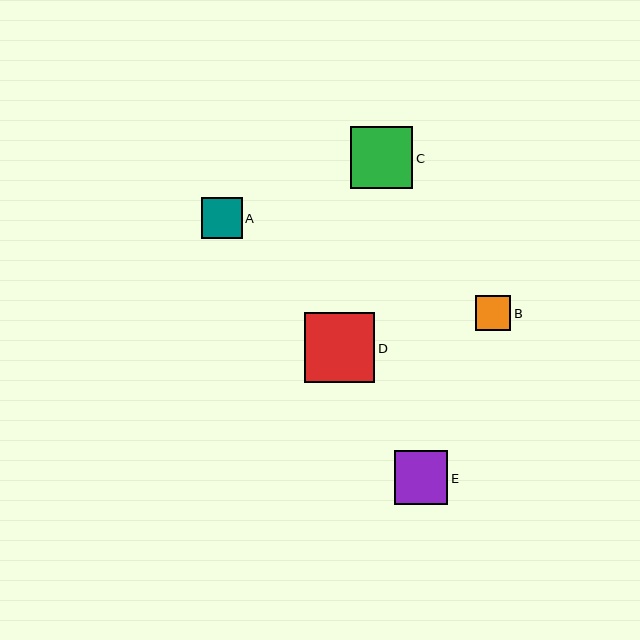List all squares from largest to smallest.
From largest to smallest: D, C, E, A, B.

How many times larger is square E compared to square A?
Square E is approximately 1.3 times the size of square A.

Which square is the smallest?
Square B is the smallest with a size of approximately 35 pixels.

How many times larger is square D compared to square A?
Square D is approximately 1.7 times the size of square A.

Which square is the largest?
Square D is the largest with a size of approximately 70 pixels.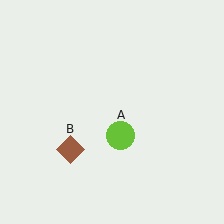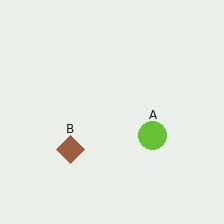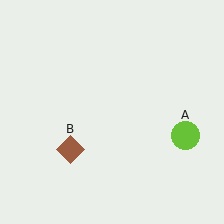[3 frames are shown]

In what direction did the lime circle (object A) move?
The lime circle (object A) moved right.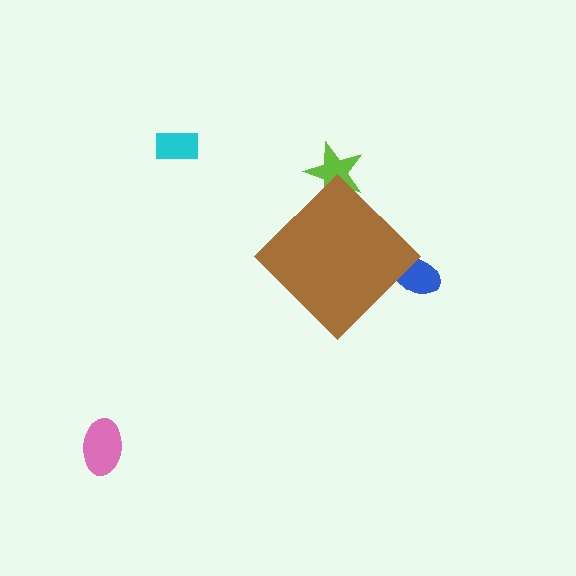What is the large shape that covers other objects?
A brown diamond.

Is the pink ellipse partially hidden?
No, the pink ellipse is fully visible.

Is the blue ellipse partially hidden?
Yes, the blue ellipse is partially hidden behind the brown diamond.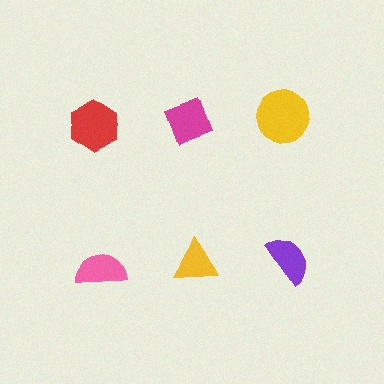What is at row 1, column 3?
A yellow circle.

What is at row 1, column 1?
A red hexagon.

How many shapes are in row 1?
3 shapes.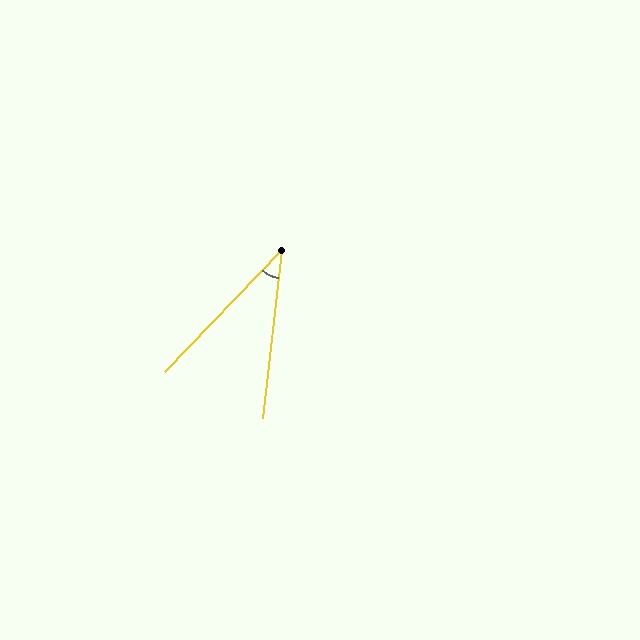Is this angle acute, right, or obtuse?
It is acute.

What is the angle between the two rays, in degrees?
Approximately 37 degrees.